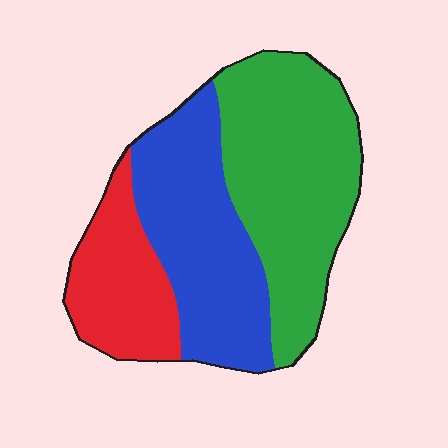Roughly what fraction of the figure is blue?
Blue takes up about one third (1/3) of the figure.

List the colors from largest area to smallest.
From largest to smallest: green, blue, red.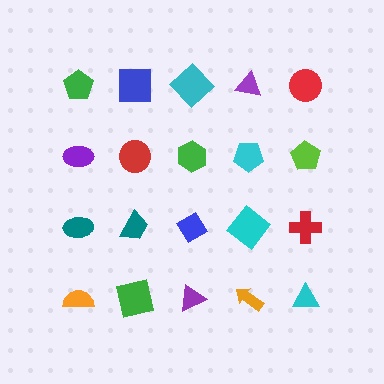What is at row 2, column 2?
A red circle.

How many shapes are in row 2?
5 shapes.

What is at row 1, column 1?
A green pentagon.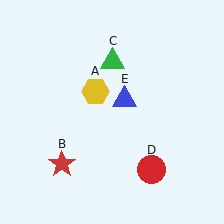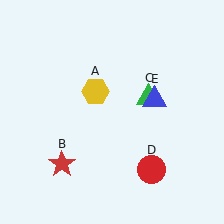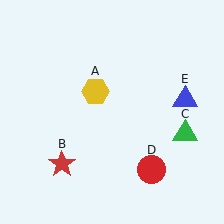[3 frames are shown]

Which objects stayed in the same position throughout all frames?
Yellow hexagon (object A) and red star (object B) and red circle (object D) remained stationary.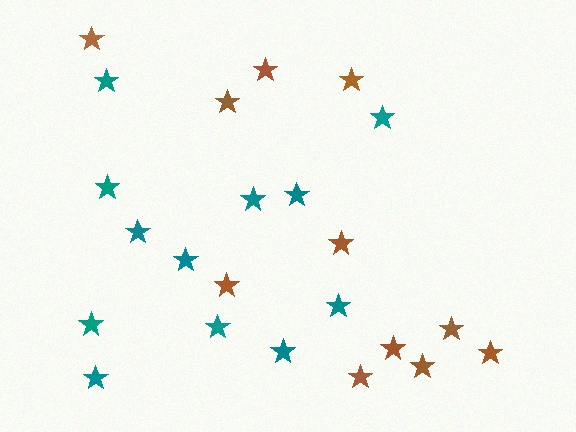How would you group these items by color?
There are 2 groups: one group of brown stars (11) and one group of teal stars (12).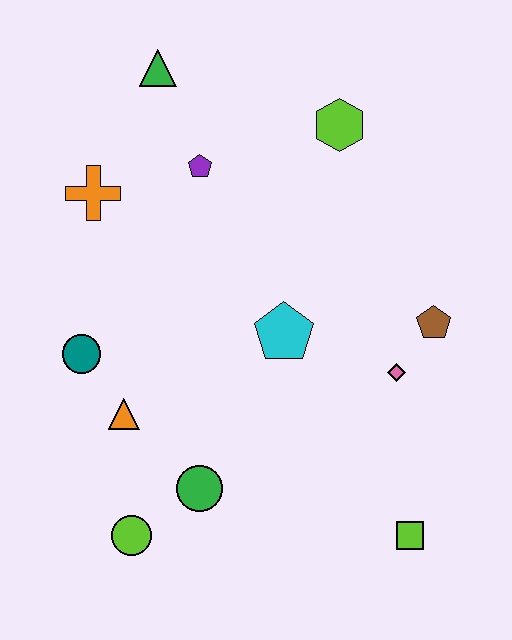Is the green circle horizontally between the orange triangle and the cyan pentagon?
Yes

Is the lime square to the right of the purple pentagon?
Yes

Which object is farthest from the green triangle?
The lime square is farthest from the green triangle.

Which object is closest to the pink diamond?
The brown pentagon is closest to the pink diamond.